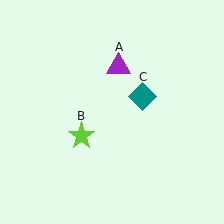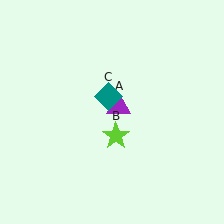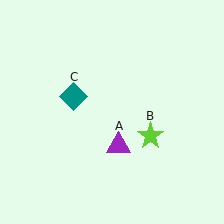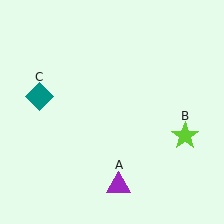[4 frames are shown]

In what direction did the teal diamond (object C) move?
The teal diamond (object C) moved left.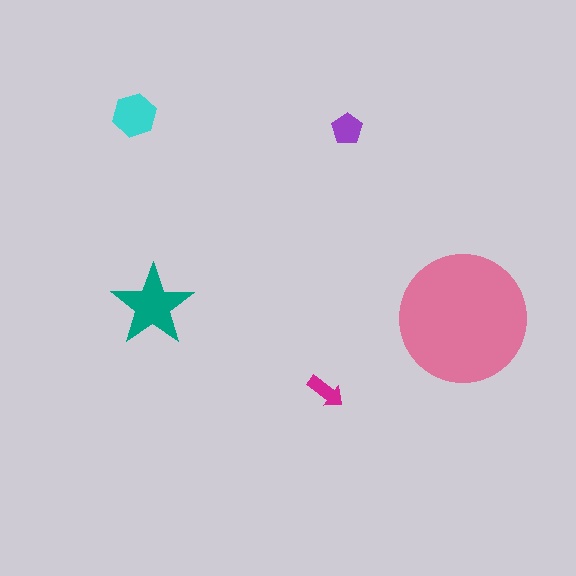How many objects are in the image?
There are 5 objects in the image.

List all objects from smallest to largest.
The magenta arrow, the purple pentagon, the cyan hexagon, the teal star, the pink circle.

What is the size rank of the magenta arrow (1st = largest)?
5th.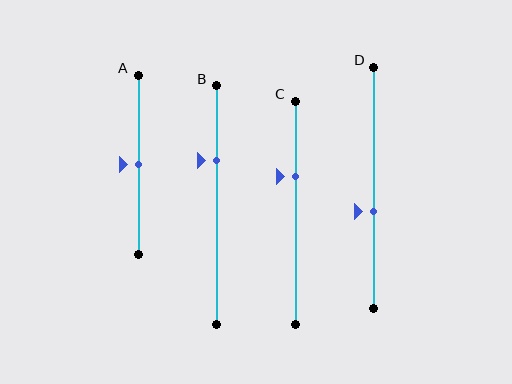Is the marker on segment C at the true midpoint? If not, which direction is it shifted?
No, the marker on segment C is shifted upward by about 16% of the segment length.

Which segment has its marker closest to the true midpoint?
Segment A has its marker closest to the true midpoint.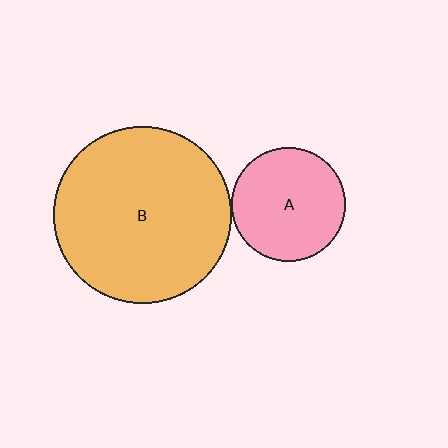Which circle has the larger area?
Circle B (orange).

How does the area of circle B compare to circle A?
Approximately 2.4 times.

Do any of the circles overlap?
No, none of the circles overlap.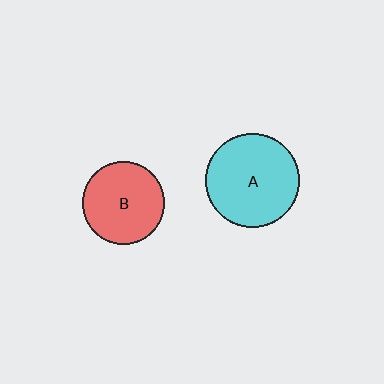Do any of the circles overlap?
No, none of the circles overlap.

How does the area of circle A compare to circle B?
Approximately 1.3 times.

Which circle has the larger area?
Circle A (cyan).